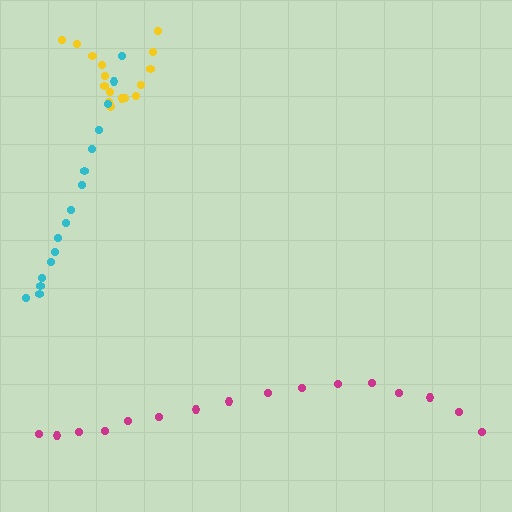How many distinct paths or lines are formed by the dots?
There are 3 distinct paths.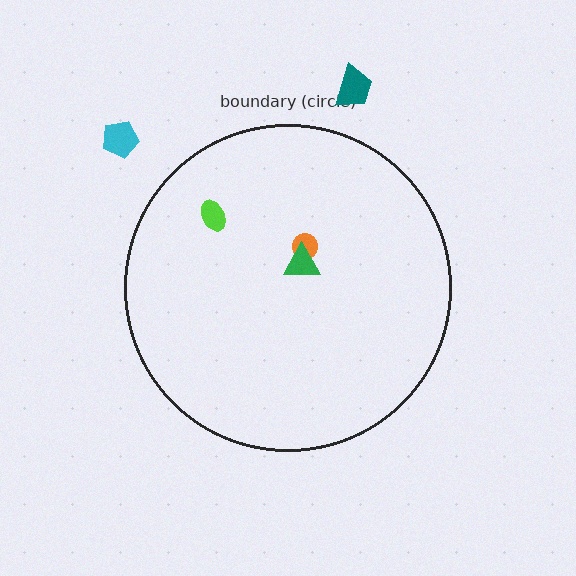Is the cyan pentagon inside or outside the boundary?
Outside.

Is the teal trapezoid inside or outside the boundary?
Outside.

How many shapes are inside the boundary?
3 inside, 2 outside.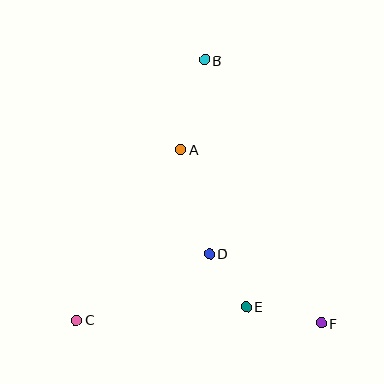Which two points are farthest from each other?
Points B and C are farthest from each other.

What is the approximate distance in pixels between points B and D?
The distance between B and D is approximately 194 pixels.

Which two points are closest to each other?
Points D and E are closest to each other.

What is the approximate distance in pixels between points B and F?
The distance between B and F is approximately 288 pixels.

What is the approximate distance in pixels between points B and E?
The distance between B and E is approximately 250 pixels.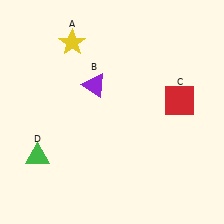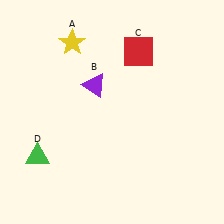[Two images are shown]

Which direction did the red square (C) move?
The red square (C) moved up.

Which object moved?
The red square (C) moved up.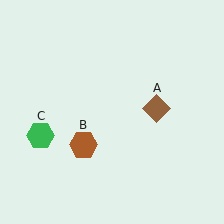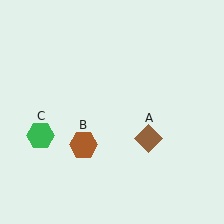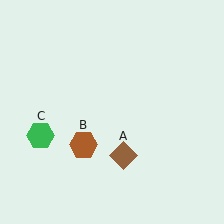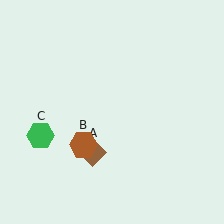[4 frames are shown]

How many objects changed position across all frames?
1 object changed position: brown diamond (object A).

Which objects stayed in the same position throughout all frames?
Brown hexagon (object B) and green hexagon (object C) remained stationary.